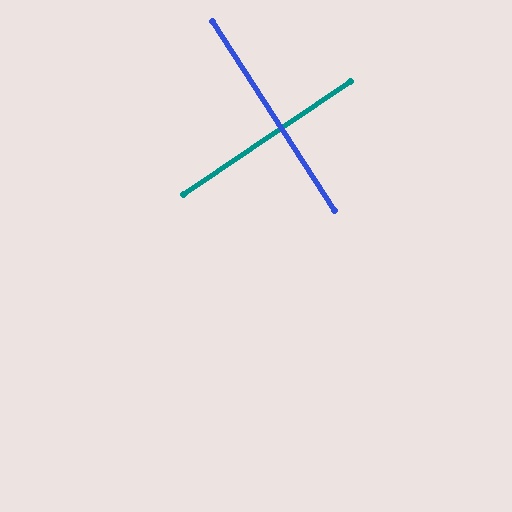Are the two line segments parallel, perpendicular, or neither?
Perpendicular — they meet at approximately 89°.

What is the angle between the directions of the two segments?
Approximately 89 degrees.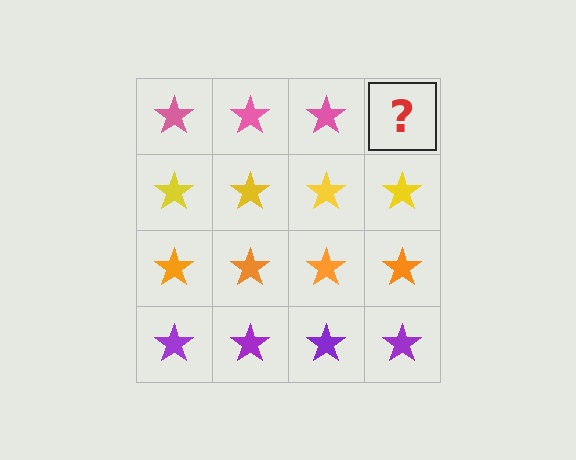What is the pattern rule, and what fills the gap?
The rule is that each row has a consistent color. The gap should be filled with a pink star.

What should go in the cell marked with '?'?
The missing cell should contain a pink star.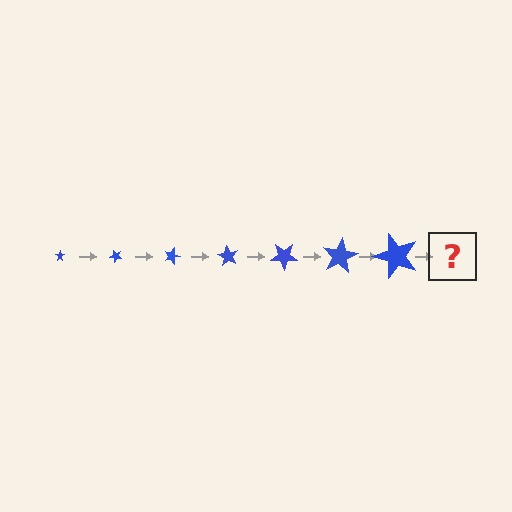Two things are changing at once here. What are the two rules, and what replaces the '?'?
The two rules are that the star grows larger each step and it rotates 45 degrees each step. The '?' should be a star, larger than the previous one and rotated 315 degrees from the start.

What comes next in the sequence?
The next element should be a star, larger than the previous one and rotated 315 degrees from the start.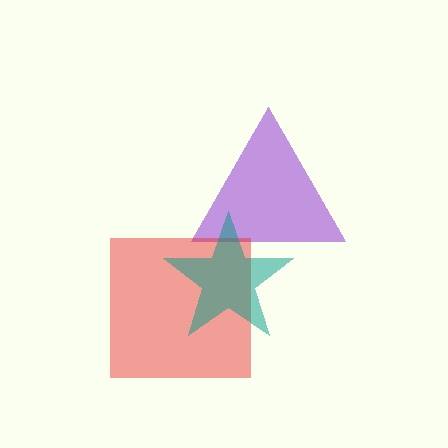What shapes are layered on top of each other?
The layered shapes are: a purple triangle, a red square, a teal star.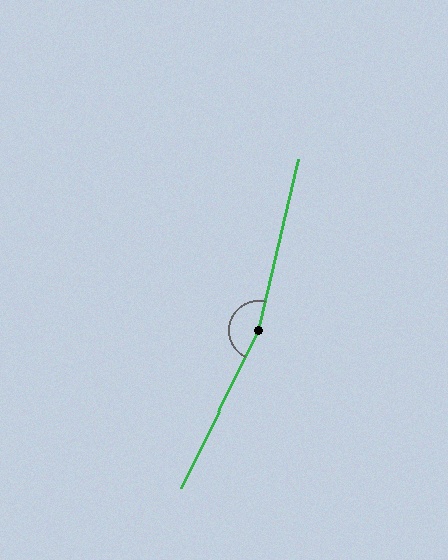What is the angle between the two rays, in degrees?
Approximately 167 degrees.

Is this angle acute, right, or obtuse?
It is obtuse.